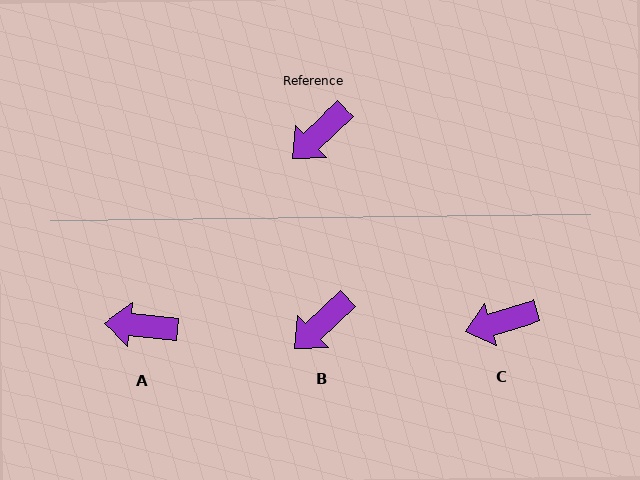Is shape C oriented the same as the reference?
No, it is off by about 27 degrees.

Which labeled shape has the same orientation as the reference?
B.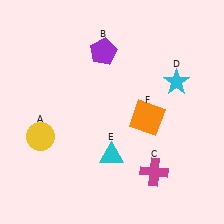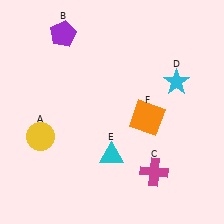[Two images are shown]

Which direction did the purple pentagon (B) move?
The purple pentagon (B) moved left.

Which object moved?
The purple pentagon (B) moved left.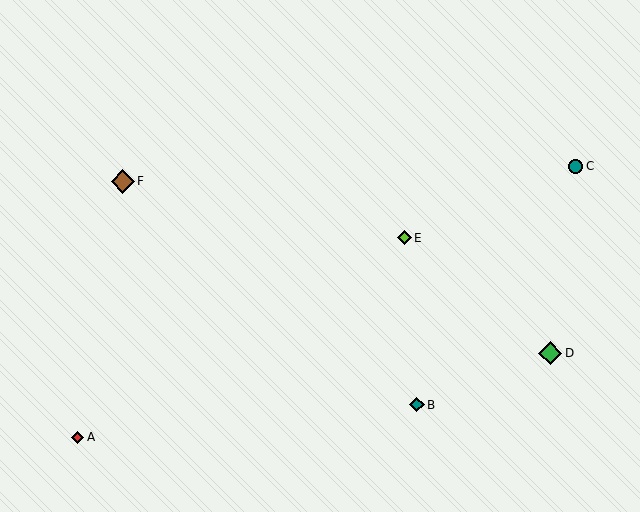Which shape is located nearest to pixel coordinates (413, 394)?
The teal diamond (labeled B) at (417, 405) is nearest to that location.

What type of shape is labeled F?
Shape F is a brown diamond.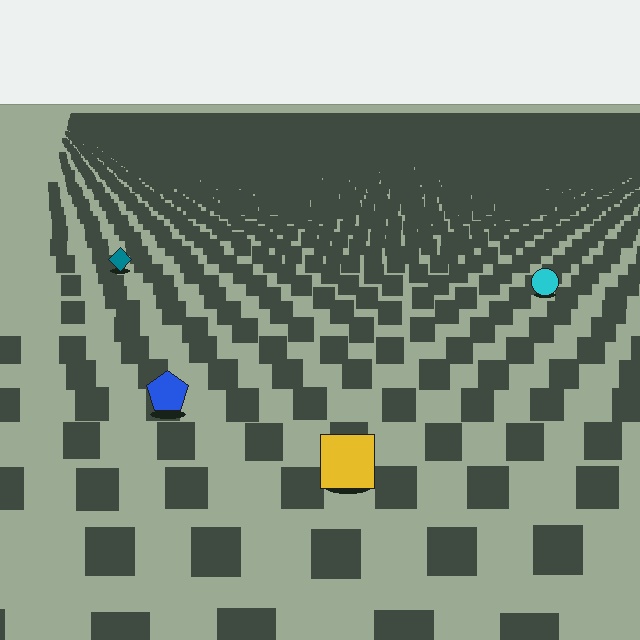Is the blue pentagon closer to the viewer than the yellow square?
No. The yellow square is closer — you can tell from the texture gradient: the ground texture is coarser near it.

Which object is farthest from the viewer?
The teal diamond is farthest from the viewer. It appears smaller and the ground texture around it is denser.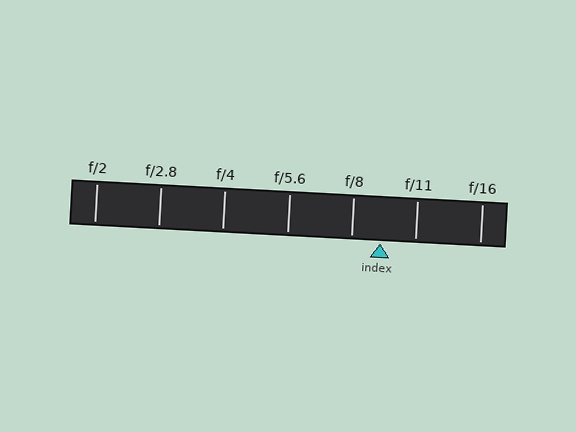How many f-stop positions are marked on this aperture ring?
There are 7 f-stop positions marked.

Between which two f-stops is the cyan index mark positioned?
The index mark is between f/8 and f/11.